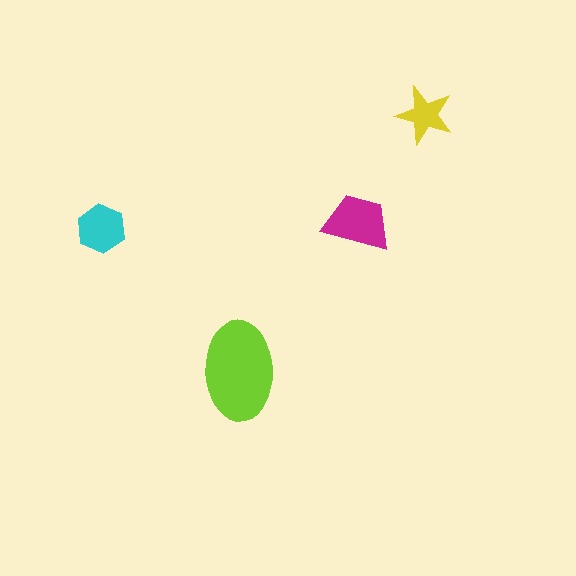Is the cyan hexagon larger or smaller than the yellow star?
Larger.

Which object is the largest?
The lime ellipse.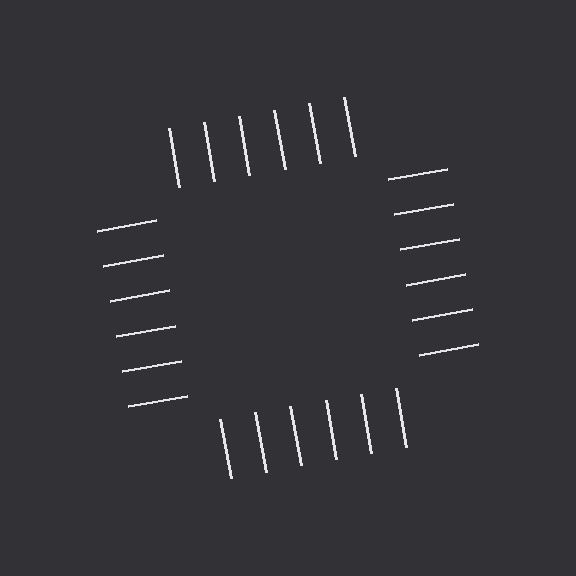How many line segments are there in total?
24 — 6 along each of the 4 edges.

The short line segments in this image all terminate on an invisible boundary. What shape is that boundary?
An illusory square — the line segments terminate on its edges but no continuous stroke is drawn.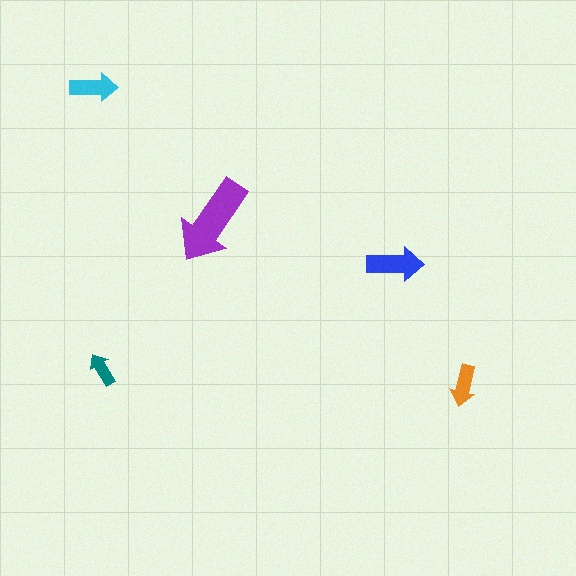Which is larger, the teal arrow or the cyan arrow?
The cyan one.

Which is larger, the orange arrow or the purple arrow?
The purple one.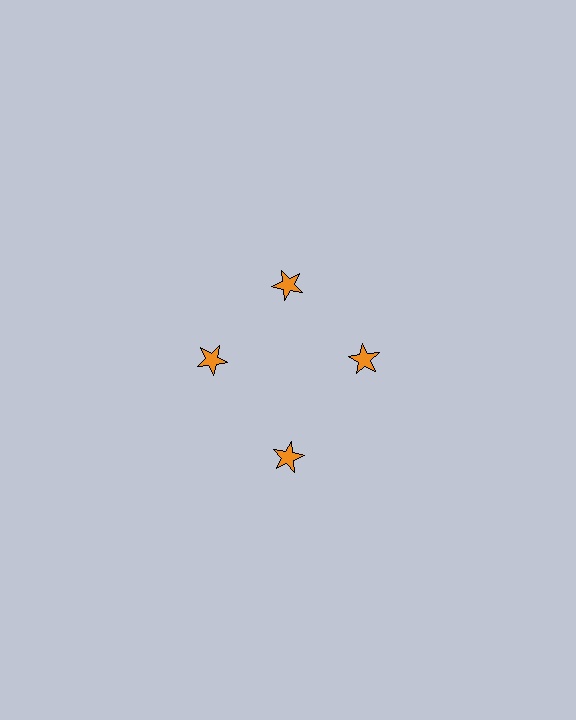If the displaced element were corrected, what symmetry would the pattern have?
It would have 4-fold rotational symmetry — the pattern would map onto itself every 90 degrees.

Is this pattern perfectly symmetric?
No. The 4 orange stars are arranged in a ring, but one element near the 6 o'clock position is pushed outward from the center, breaking the 4-fold rotational symmetry.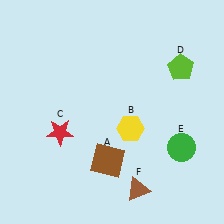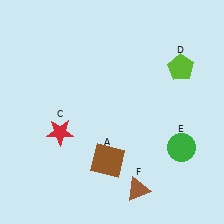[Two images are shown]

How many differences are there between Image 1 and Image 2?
There is 1 difference between the two images.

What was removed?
The yellow hexagon (B) was removed in Image 2.